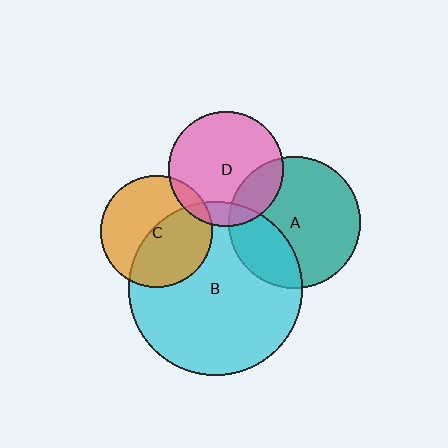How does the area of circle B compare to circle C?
Approximately 2.4 times.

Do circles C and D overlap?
Yes.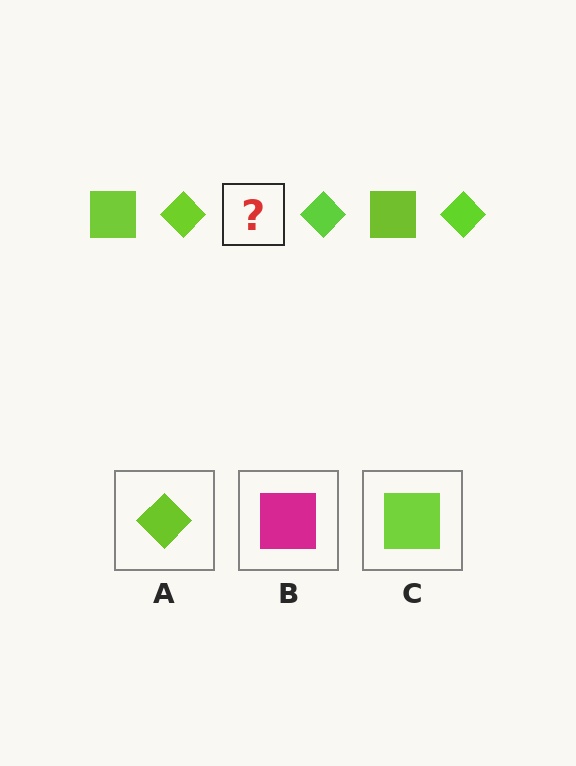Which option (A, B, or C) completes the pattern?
C.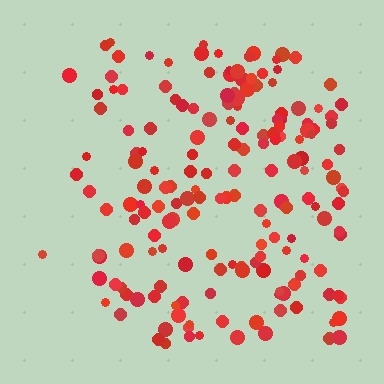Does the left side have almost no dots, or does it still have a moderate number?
Still a moderate number, just noticeably fewer than the right.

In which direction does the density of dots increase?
From left to right, with the right side densest.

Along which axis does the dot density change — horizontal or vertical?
Horizontal.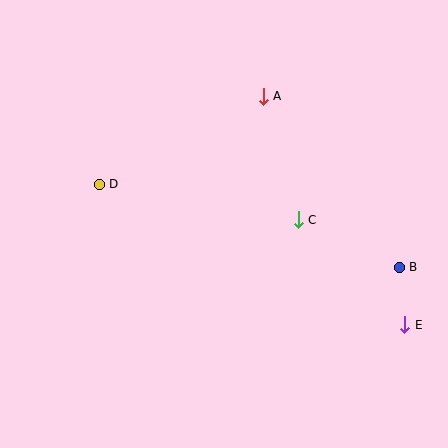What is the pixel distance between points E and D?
The distance between E and D is 336 pixels.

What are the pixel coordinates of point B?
Point B is at (399, 267).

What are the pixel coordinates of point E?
Point E is at (405, 325).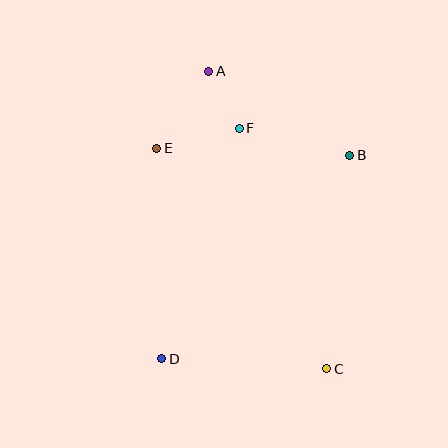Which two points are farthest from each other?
Points A and C are farthest from each other.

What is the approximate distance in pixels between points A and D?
The distance between A and D is approximately 291 pixels.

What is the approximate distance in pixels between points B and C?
The distance between B and C is approximately 215 pixels.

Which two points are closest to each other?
Points A and F are closest to each other.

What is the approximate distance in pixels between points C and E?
The distance between C and E is approximately 279 pixels.